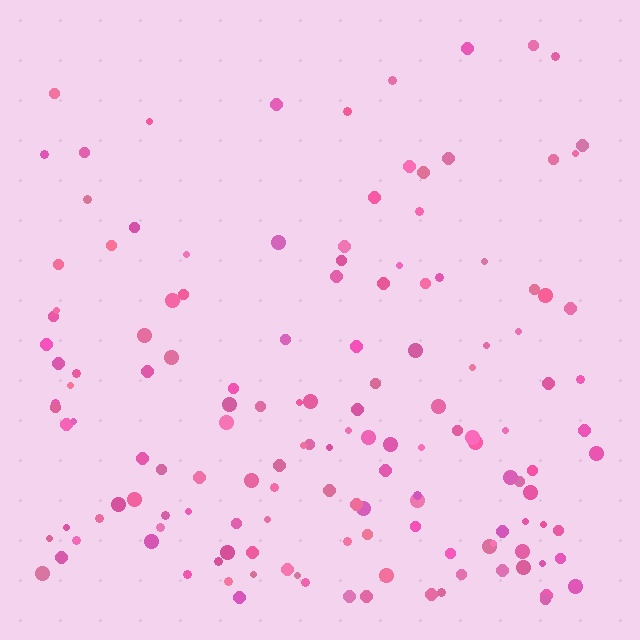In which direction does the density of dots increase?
From top to bottom, with the bottom side densest.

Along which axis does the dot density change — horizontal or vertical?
Vertical.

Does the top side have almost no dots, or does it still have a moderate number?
Still a moderate number, just noticeably fewer than the bottom.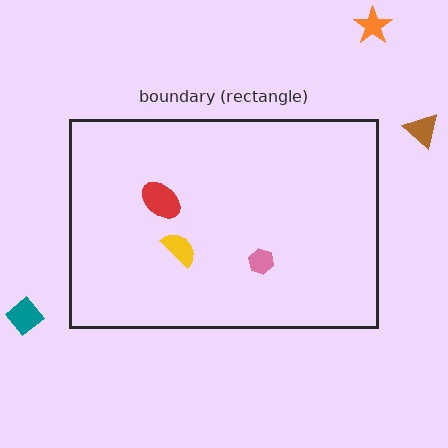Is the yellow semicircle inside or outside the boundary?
Inside.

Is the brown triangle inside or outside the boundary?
Outside.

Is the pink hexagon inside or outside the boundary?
Inside.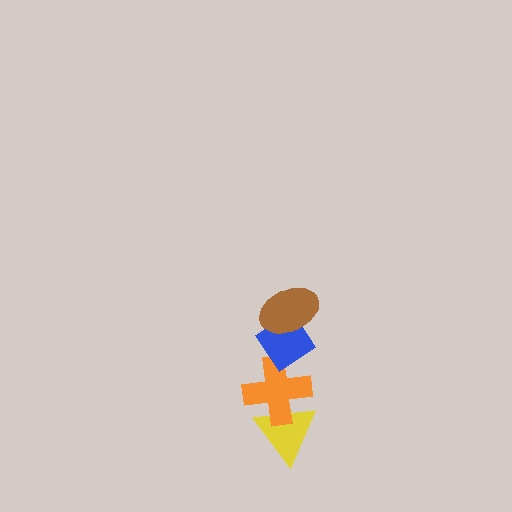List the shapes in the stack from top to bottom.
From top to bottom: the brown ellipse, the blue diamond, the orange cross, the yellow triangle.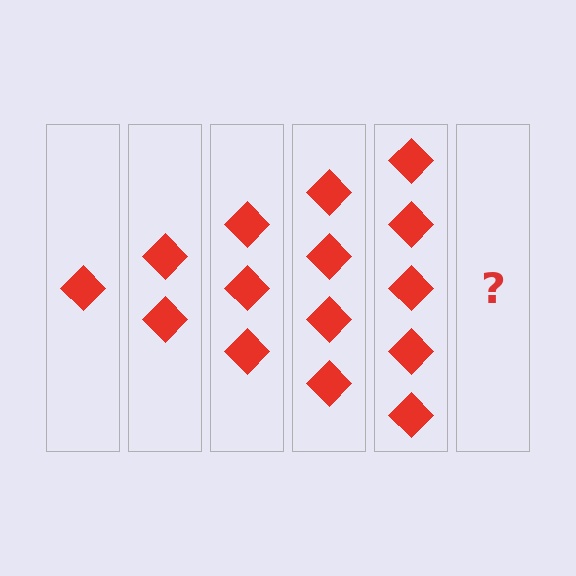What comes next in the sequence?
The next element should be 6 diamonds.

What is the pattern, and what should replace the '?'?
The pattern is that each step adds one more diamond. The '?' should be 6 diamonds.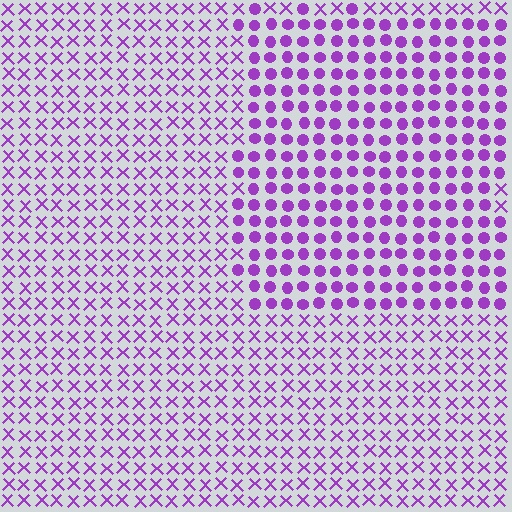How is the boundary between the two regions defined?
The boundary is defined by a change in element shape: circles inside vs. X marks outside. All elements share the same color and spacing.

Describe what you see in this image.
The image is filled with small purple elements arranged in a uniform grid. A rectangle-shaped region contains circles, while the surrounding area contains X marks. The boundary is defined purely by the change in element shape.